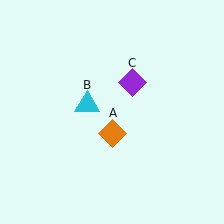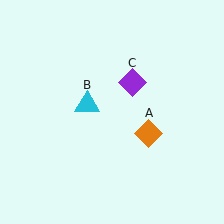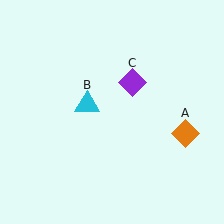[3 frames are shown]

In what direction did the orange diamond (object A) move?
The orange diamond (object A) moved right.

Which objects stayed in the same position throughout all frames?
Cyan triangle (object B) and purple diamond (object C) remained stationary.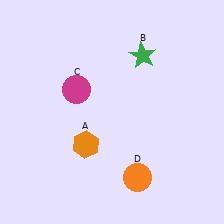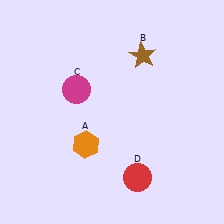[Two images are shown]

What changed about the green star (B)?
In Image 1, B is green. In Image 2, it changed to brown.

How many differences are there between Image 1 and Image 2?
There are 2 differences between the two images.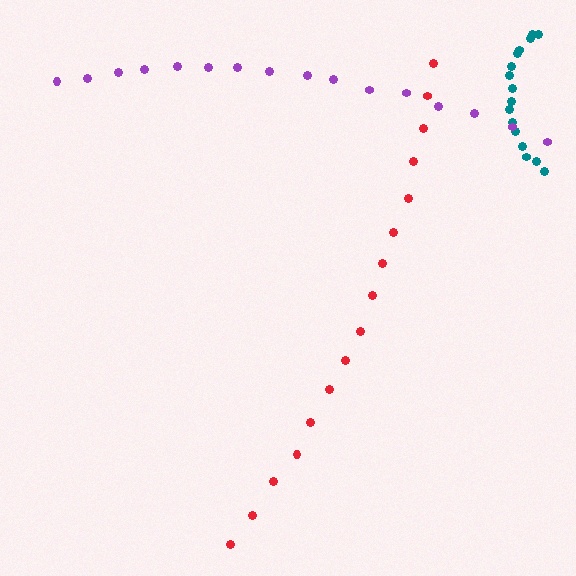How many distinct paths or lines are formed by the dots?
There are 3 distinct paths.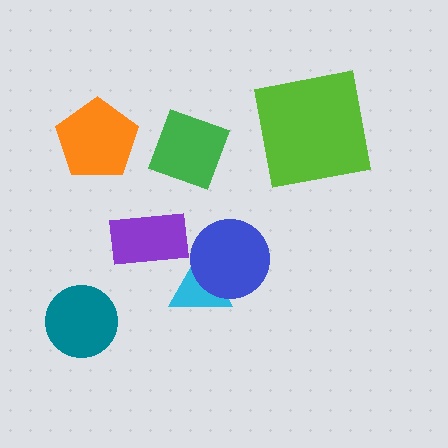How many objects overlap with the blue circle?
1 object overlaps with the blue circle.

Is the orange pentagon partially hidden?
No, no other shape covers it.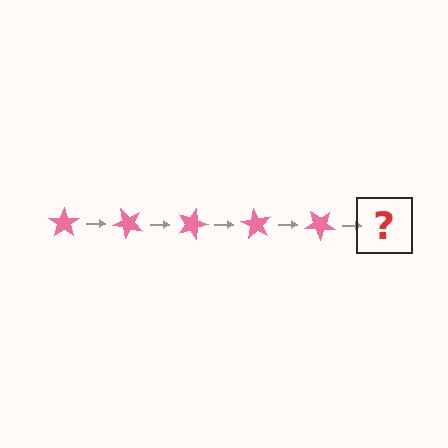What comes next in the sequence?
The next element should be a pink star rotated 225 degrees.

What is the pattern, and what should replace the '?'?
The pattern is that the star rotates 45 degrees each step. The '?' should be a pink star rotated 225 degrees.